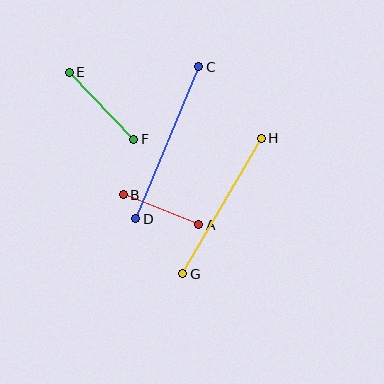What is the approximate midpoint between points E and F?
The midpoint is at approximately (102, 106) pixels.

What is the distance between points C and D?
The distance is approximately 164 pixels.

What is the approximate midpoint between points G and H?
The midpoint is at approximately (222, 206) pixels.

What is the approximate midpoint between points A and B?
The midpoint is at approximately (161, 210) pixels.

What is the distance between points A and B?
The distance is approximately 81 pixels.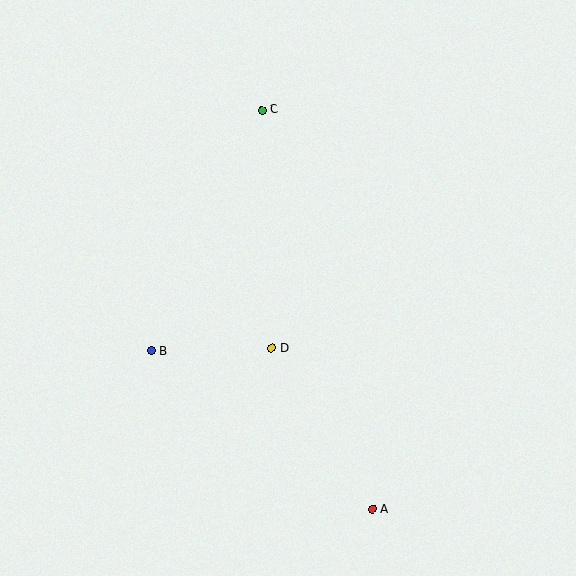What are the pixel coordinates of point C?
Point C is at (262, 110).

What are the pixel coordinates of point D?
Point D is at (272, 348).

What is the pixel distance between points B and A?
The distance between B and A is 272 pixels.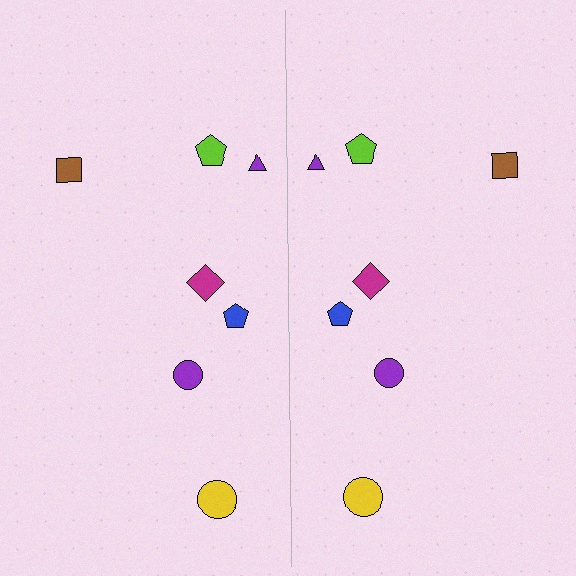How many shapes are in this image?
There are 14 shapes in this image.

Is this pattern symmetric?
Yes, this pattern has bilateral (reflection) symmetry.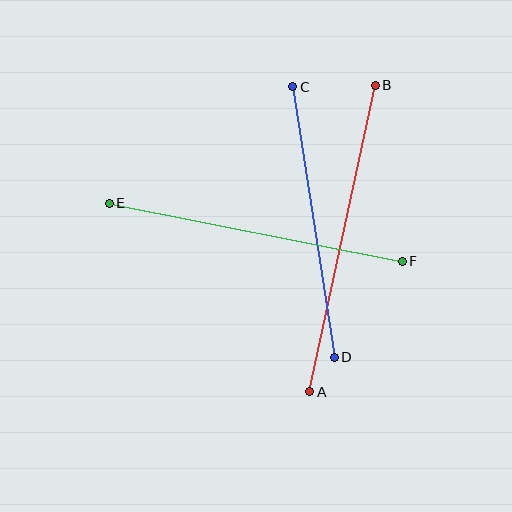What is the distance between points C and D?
The distance is approximately 274 pixels.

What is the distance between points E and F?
The distance is approximately 298 pixels.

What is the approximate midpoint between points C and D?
The midpoint is at approximately (313, 222) pixels.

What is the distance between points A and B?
The distance is approximately 313 pixels.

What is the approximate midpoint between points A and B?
The midpoint is at approximately (343, 238) pixels.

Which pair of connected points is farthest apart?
Points A and B are farthest apart.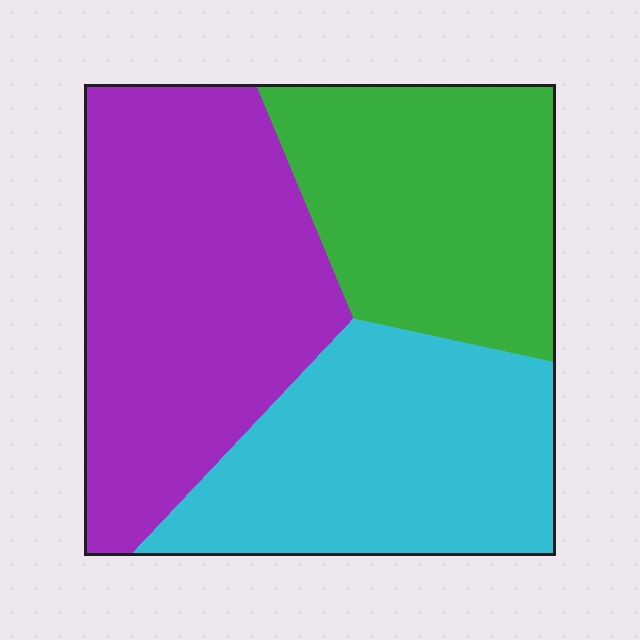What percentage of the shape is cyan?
Cyan covers about 30% of the shape.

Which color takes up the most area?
Purple, at roughly 40%.